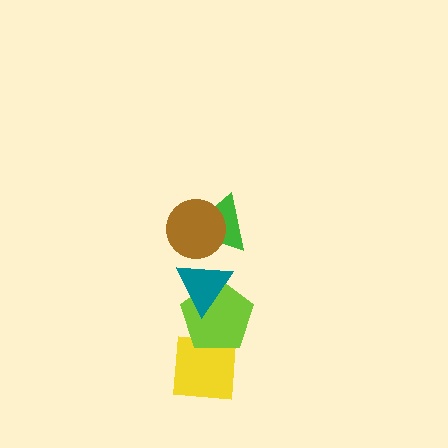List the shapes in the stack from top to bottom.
From top to bottom: the brown circle, the green triangle, the teal triangle, the lime pentagon, the yellow square.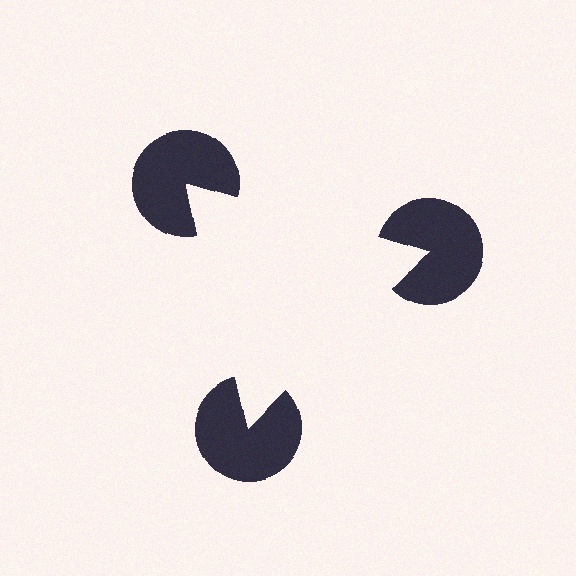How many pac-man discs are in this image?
There are 3 — one at each vertex of the illusory triangle.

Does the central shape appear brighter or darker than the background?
It typically appears slightly brighter than the background, even though no actual brightness change is drawn.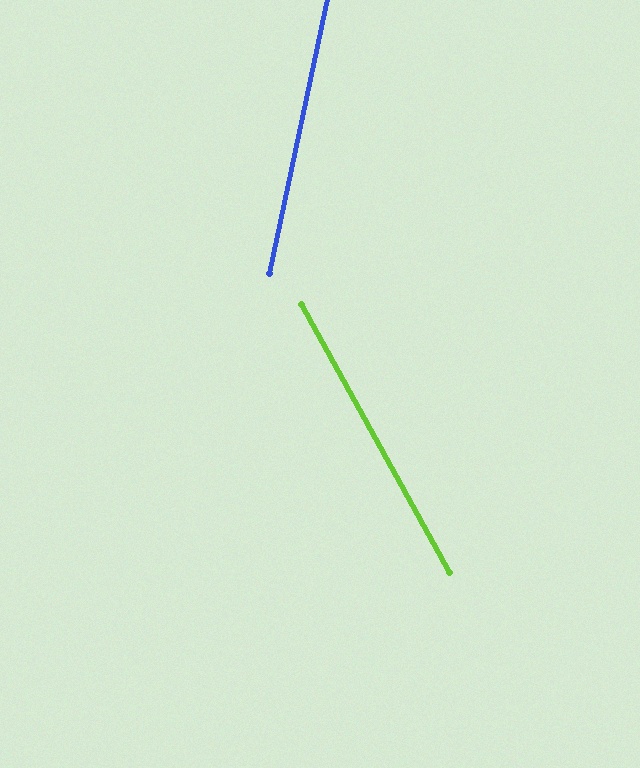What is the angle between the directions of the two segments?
Approximately 41 degrees.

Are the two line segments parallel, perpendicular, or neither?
Neither parallel nor perpendicular — they differ by about 41°.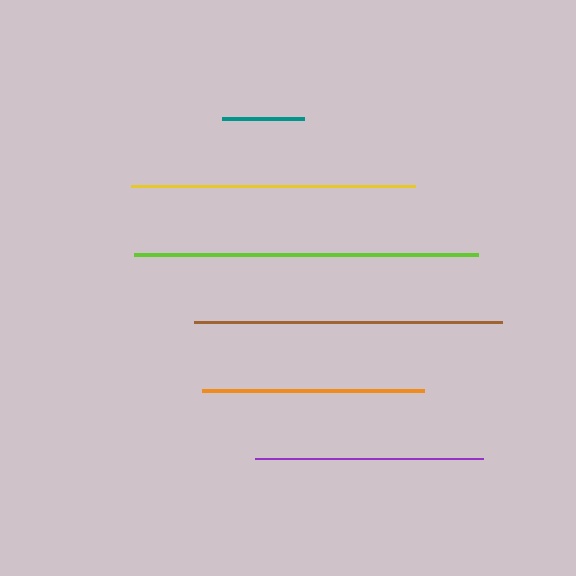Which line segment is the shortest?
The teal line is the shortest at approximately 82 pixels.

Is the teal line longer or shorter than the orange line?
The orange line is longer than the teal line.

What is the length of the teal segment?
The teal segment is approximately 82 pixels long.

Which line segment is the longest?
The lime line is the longest at approximately 345 pixels.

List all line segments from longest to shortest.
From longest to shortest: lime, brown, yellow, purple, orange, teal.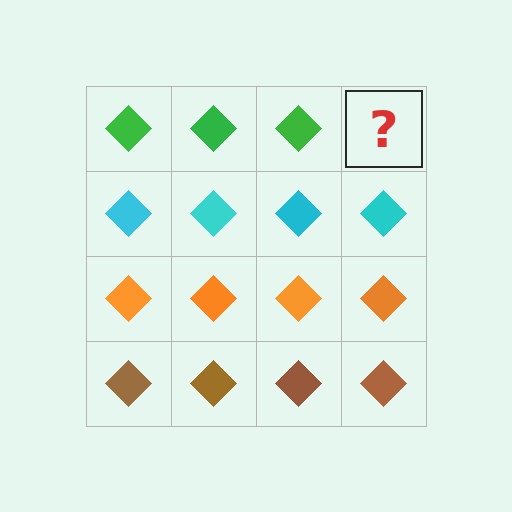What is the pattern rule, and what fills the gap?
The rule is that each row has a consistent color. The gap should be filled with a green diamond.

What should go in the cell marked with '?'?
The missing cell should contain a green diamond.